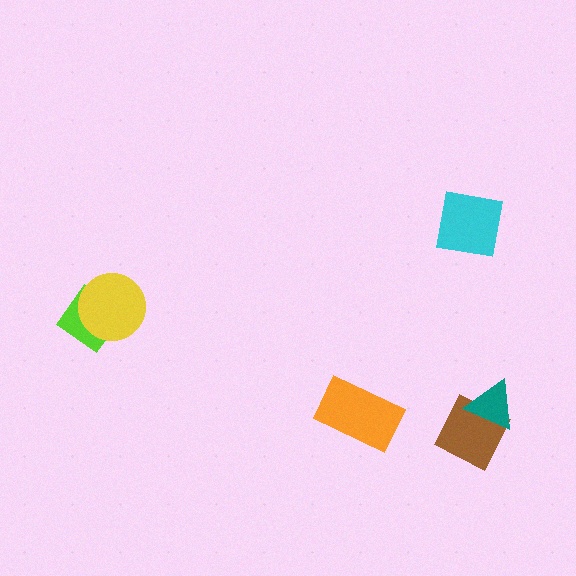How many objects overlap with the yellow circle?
1 object overlaps with the yellow circle.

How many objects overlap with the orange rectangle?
0 objects overlap with the orange rectangle.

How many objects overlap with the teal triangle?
1 object overlaps with the teal triangle.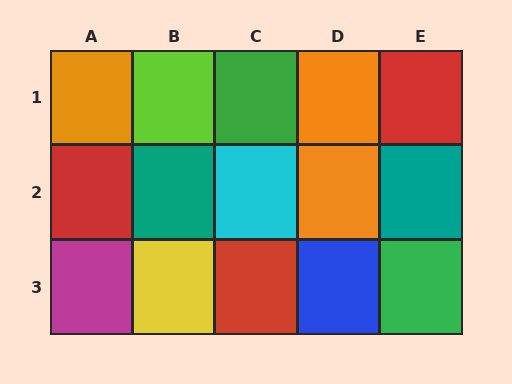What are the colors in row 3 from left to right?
Magenta, yellow, red, blue, green.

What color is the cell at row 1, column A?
Orange.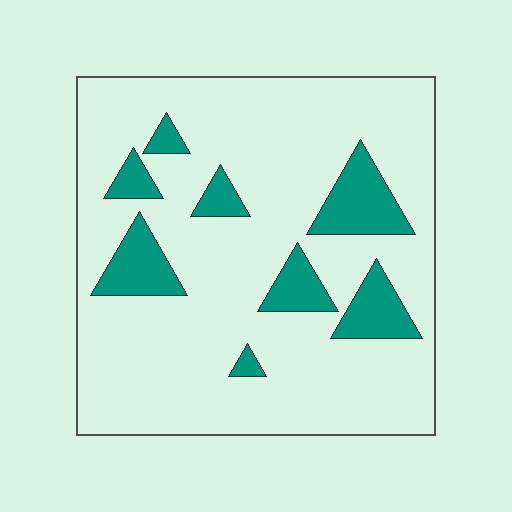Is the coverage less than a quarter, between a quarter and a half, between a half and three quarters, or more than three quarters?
Less than a quarter.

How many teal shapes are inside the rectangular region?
8.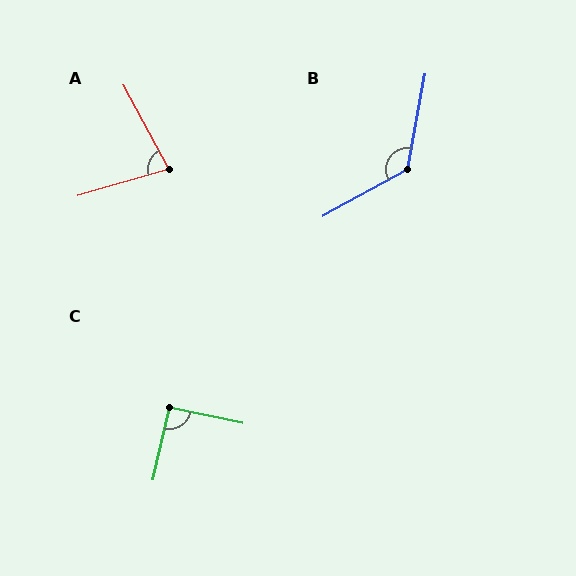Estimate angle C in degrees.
Approximately 91 degrees.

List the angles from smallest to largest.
A (78°), C (91°), B (129°).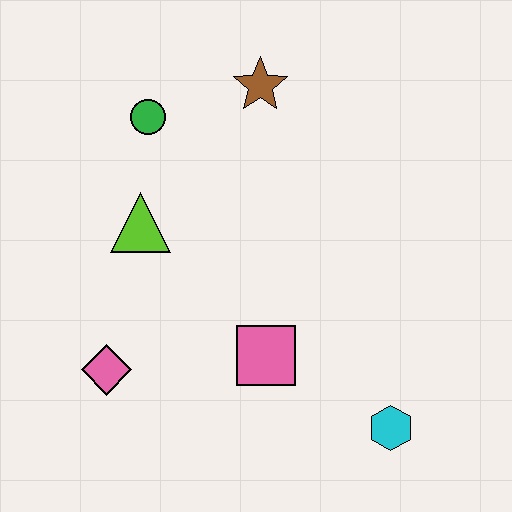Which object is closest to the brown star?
The green circle is closest to the brown star.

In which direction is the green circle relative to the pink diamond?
The green circle is above the pink diamond.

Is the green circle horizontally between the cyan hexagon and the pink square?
No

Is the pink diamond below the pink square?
Yes